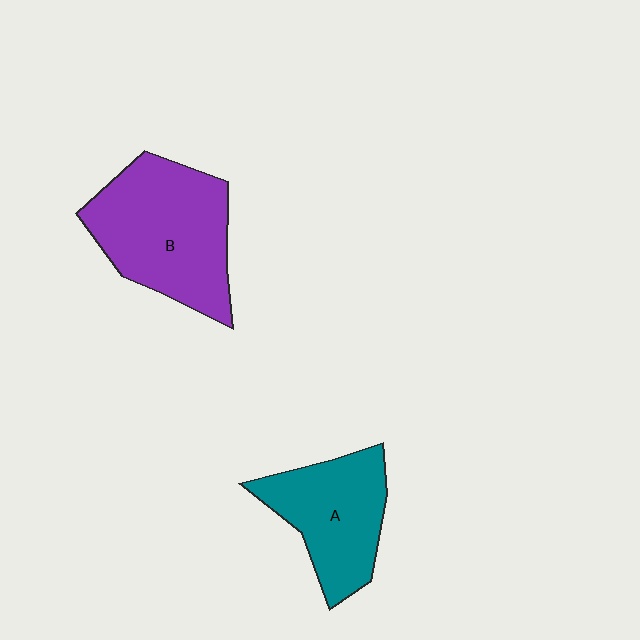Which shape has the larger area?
Shape B (purple).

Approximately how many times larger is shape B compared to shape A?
Approximately 1.4 times.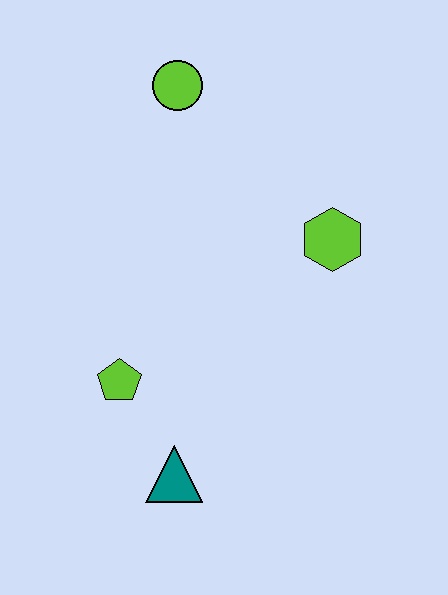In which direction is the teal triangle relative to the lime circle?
The teal triangle is below the lime circle.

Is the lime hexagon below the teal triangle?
No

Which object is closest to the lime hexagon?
The lime circle is closest to the lime hexagon.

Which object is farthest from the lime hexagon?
The teal triangle is farthest from the lime hexagon.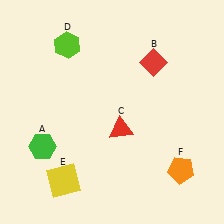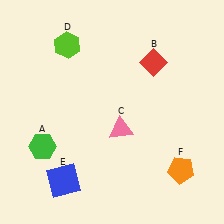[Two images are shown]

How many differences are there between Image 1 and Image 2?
There are 2 differences between the two images.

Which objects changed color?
C changed from red to pink. E changed from yellow to blue.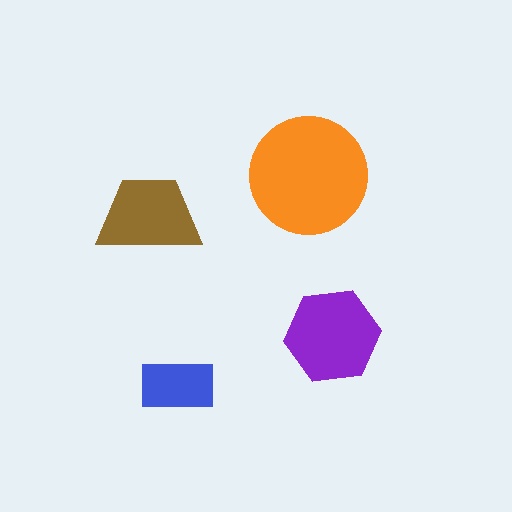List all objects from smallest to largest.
The blue rectangle, the brown trapezoid, the purple hexagon, the orange circle.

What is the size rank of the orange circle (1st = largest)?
1st.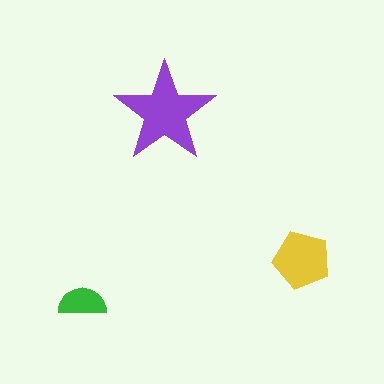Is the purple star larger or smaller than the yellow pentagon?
Larger.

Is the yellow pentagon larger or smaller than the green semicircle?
Larger.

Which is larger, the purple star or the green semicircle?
The purple star.